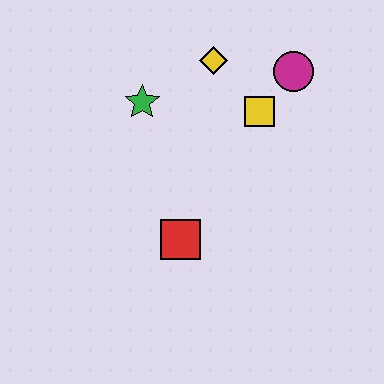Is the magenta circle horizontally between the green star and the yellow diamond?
No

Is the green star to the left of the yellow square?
Yes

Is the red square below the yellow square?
Yes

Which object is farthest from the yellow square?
The red square is farthest from the yellow square.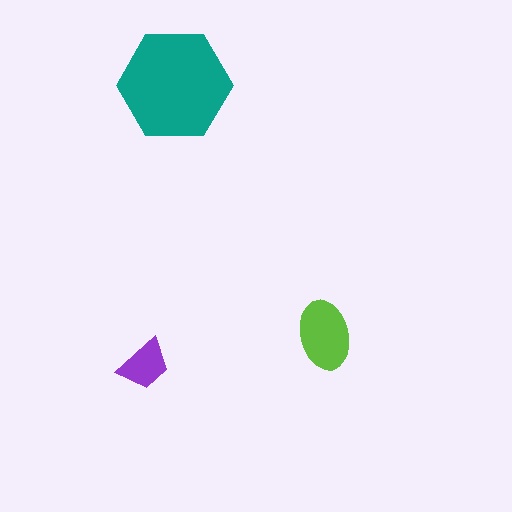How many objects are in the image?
There are 3 objects in the image.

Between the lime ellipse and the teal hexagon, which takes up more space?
The teal hexagon.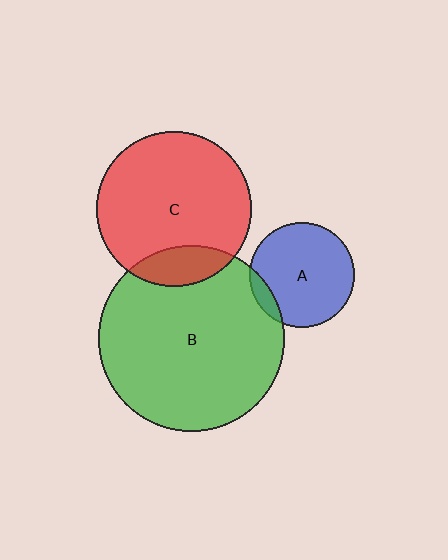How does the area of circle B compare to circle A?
Approximately 3.2 times.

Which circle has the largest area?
Circle B (green).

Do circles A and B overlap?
Yes.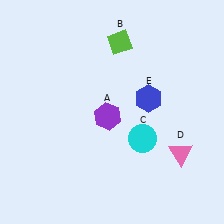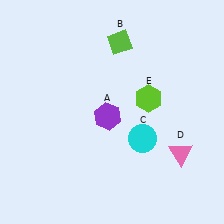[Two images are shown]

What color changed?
The hexagon (E) changed from blue in Image 1 to lime in Image 2.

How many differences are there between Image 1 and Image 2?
There is 1 difference between the two images.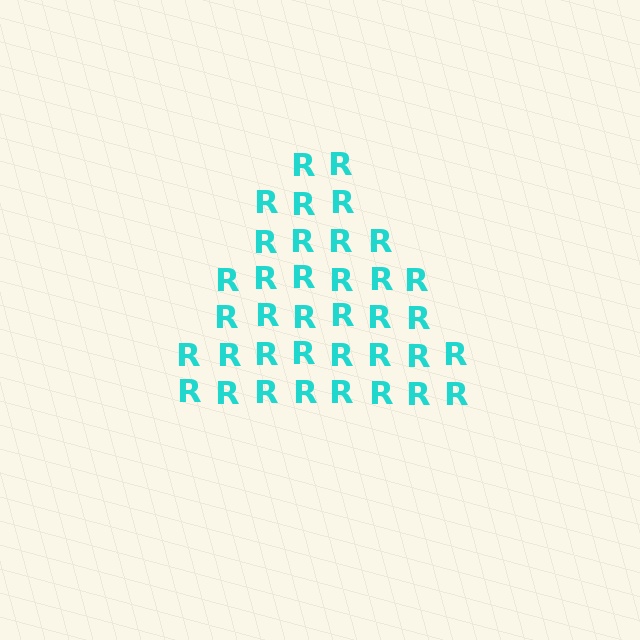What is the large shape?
The large shape is a triangle.